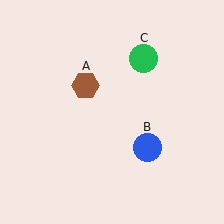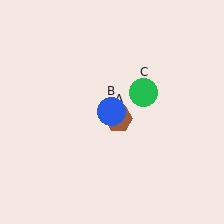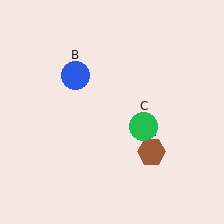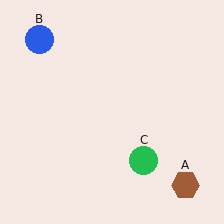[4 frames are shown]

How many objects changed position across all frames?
3 objects changed position: brown hexagon (object A), blue circle (object B), green circle (object C).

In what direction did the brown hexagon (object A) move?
The brown hexagon (object A) moved down and to the right.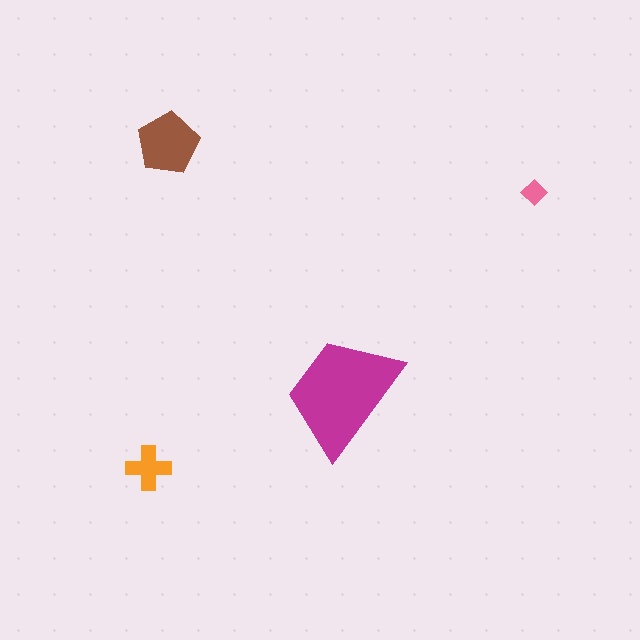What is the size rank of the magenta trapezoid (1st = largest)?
1st.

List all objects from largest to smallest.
The magenta trapezoid, the brown pentagon, the orange cross, the pink diamond.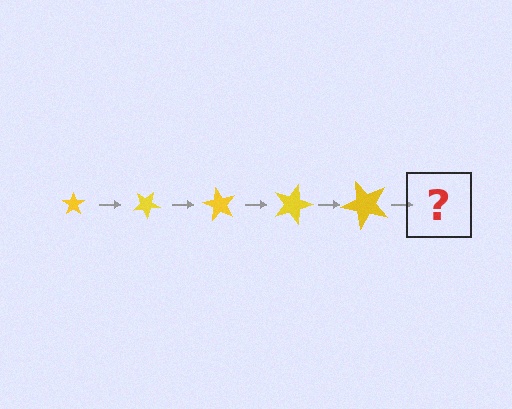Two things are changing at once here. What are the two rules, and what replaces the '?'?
The two rules are that the star grows larger each step and it rotates 30 degrees each step. The '?' should be a star, larger than the previous one and rotated 150 degrees from the start.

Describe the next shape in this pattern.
It should be a star, larger than the previous one and rotated 150 degrees from the start.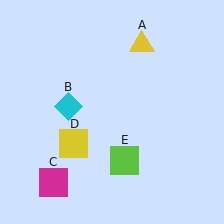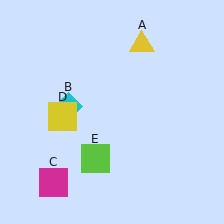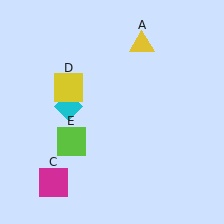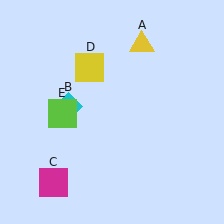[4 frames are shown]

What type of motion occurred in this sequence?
The yellow square (object D), lime square (object E) rotated clockwise around the center of the scene.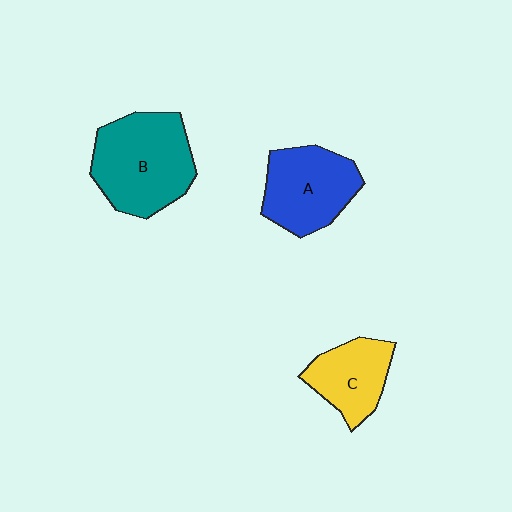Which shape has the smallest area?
Shape C (yellow).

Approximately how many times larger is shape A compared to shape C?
Approximately 1.3 times.